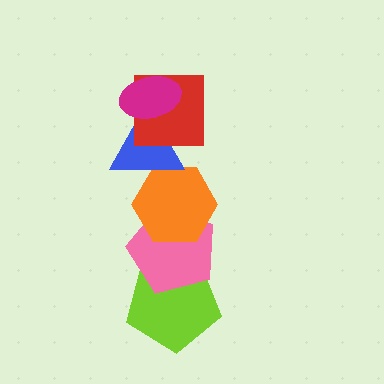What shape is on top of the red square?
The magenta ellipse is on top of the red square.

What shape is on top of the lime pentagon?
The pink pentagon is on top of the lime pentagon.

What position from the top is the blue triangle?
The blue triangle is 3rd from the top.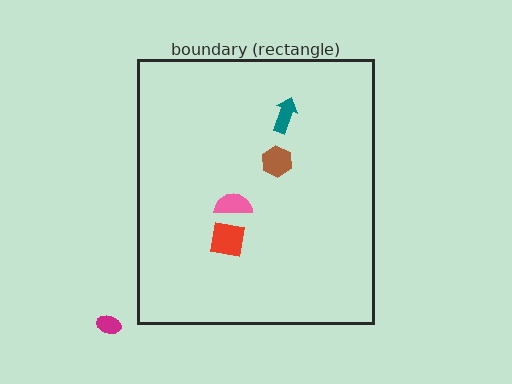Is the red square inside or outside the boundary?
Inside.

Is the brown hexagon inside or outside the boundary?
Inside.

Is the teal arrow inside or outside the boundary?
Inside.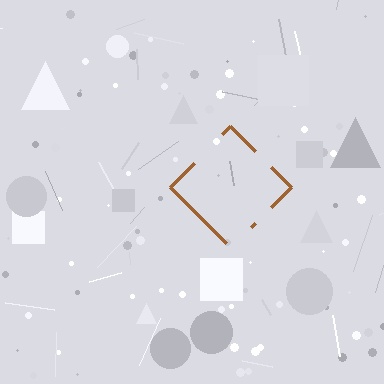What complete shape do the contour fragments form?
The contour fragments form a diamond.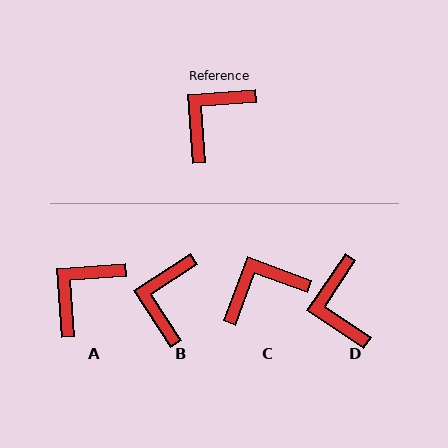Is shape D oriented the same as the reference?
No, it is off by about 52 degrees.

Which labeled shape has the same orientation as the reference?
A.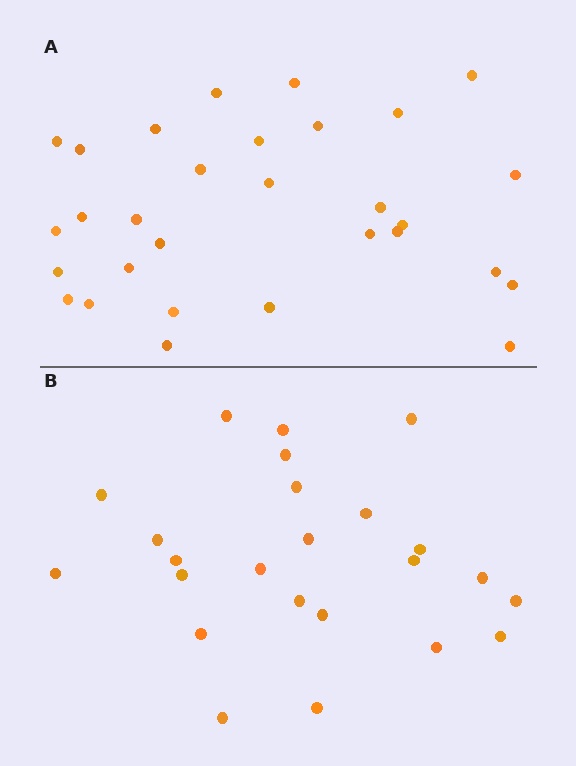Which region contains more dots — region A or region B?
Region A (the top region) has more dots.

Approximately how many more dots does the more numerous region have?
Region A has about 6 more dots than region B.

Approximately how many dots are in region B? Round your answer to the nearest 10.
About 20 dots. (The exact count is 24, which rounds to 20.)